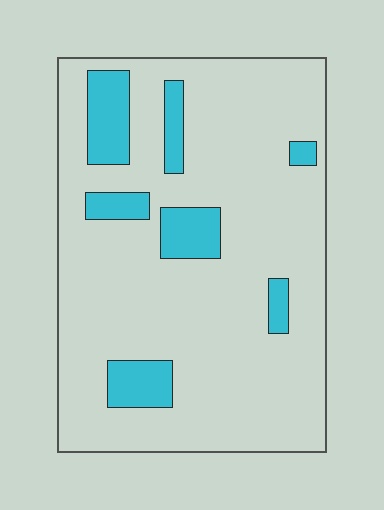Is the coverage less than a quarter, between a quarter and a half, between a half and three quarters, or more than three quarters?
Less than a quarter.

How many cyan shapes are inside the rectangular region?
7.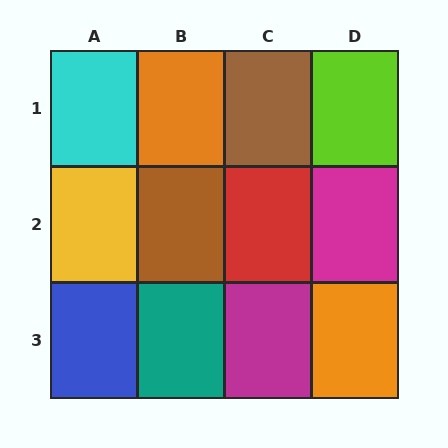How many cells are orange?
2 cells are orange.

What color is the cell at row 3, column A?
Blue.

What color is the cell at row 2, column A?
Yellow.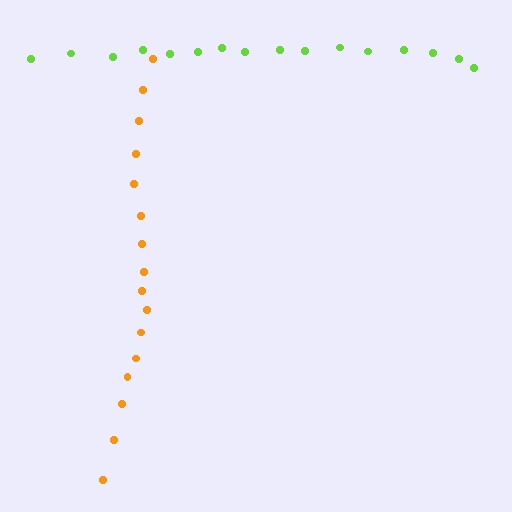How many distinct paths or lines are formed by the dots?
There are 2 distinct paths.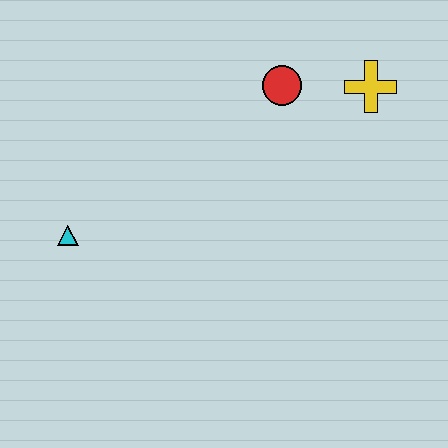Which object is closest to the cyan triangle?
The red circle is closest to the cyan triangle.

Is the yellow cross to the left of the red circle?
No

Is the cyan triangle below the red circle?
Yes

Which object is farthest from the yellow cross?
The cyan triangle is farthest from the yellow cross.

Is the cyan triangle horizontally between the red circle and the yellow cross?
No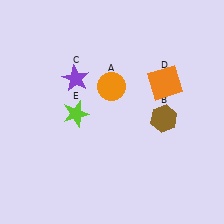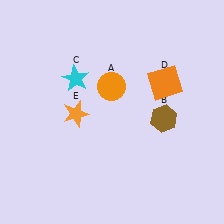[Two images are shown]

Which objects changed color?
C changed from purple to cyan. E changed from lime to orange.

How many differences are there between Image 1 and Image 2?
There are 2 differences between the two images.